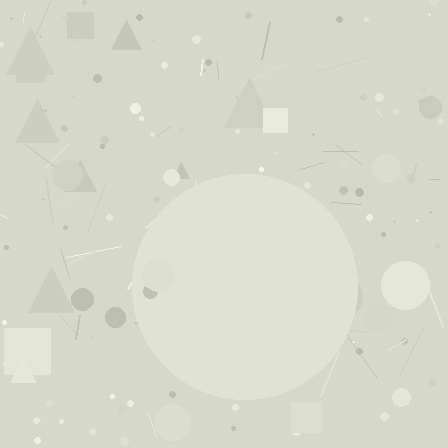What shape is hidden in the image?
A circle is hidden in the image.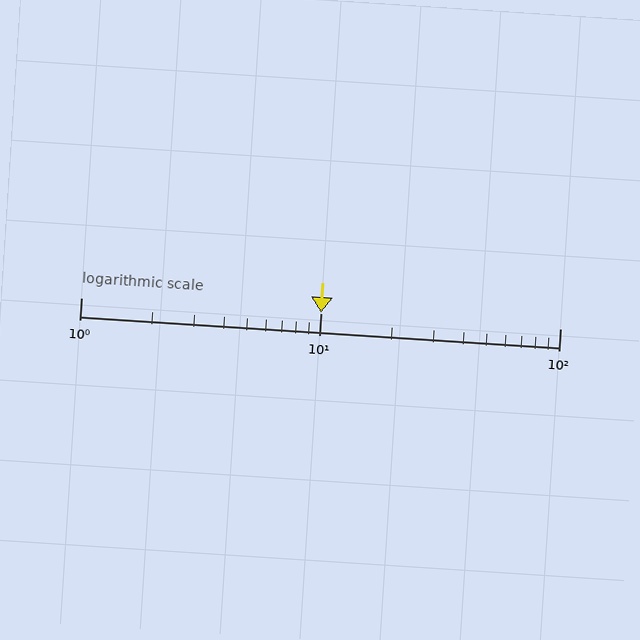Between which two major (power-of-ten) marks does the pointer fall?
The pointer is between 10 and 100.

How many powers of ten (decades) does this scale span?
The scale spans 2 decades, from 1 to 100.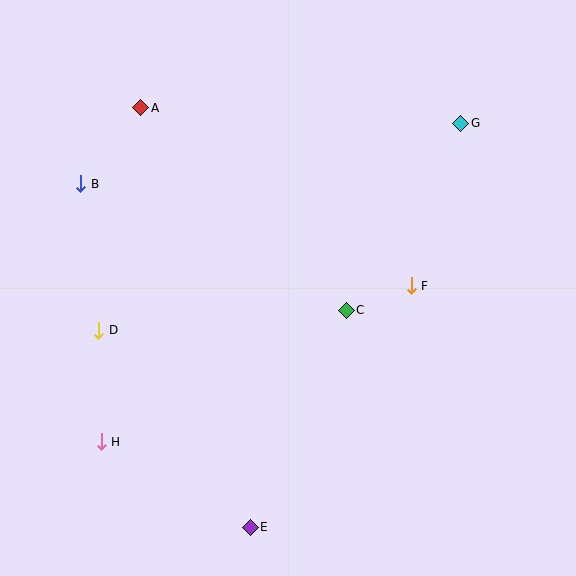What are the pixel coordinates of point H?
Point H is at (101, 442).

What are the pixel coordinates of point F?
Point F is at (411, 286).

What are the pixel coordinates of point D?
Point D is at (99, 330).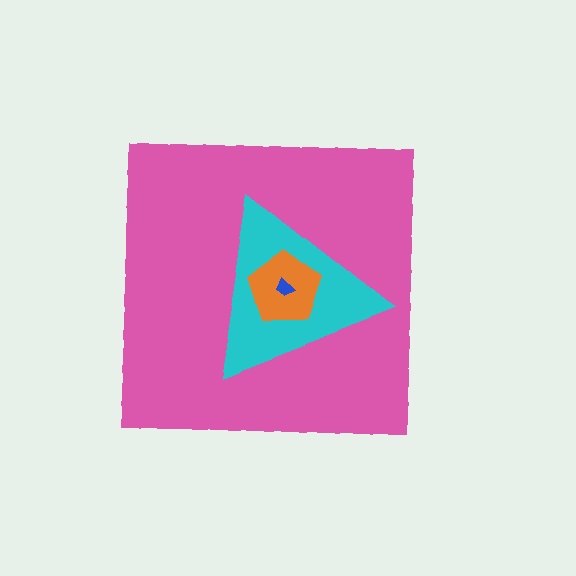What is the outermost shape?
The pink square.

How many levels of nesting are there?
4.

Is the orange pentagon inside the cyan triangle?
Yes.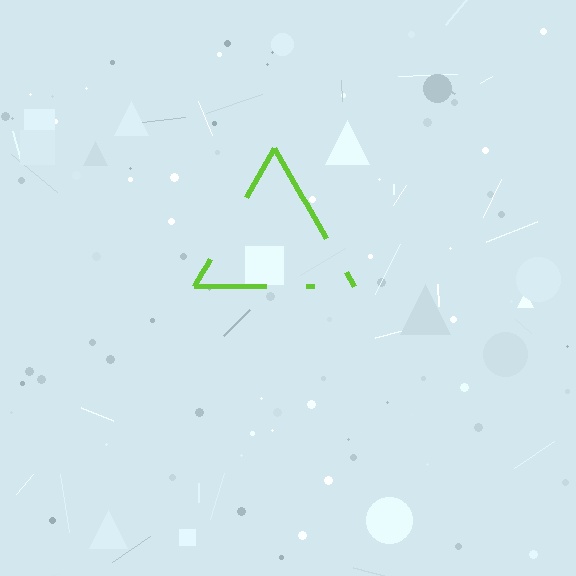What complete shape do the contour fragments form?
The contour fragments form a triangle.